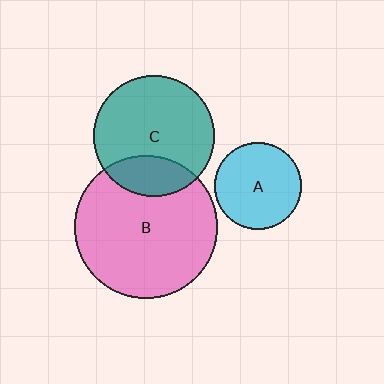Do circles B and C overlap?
Yes.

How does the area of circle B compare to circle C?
Approximately 1.4 times.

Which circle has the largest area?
Circle B (pink).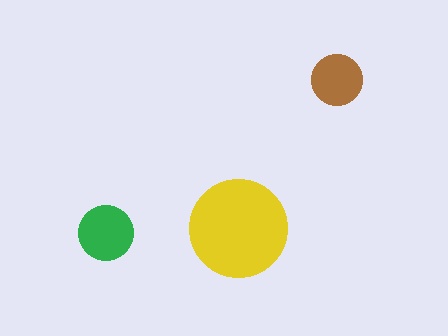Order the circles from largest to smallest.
the yellow one, the green one, the brown one.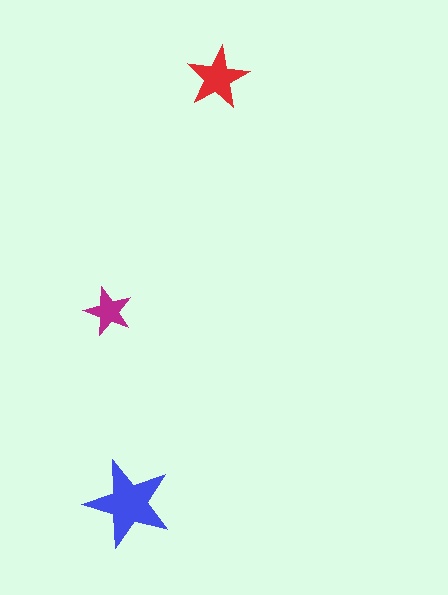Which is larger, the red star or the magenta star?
The red one.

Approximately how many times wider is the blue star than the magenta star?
About 2 times wider.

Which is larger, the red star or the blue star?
The blue one.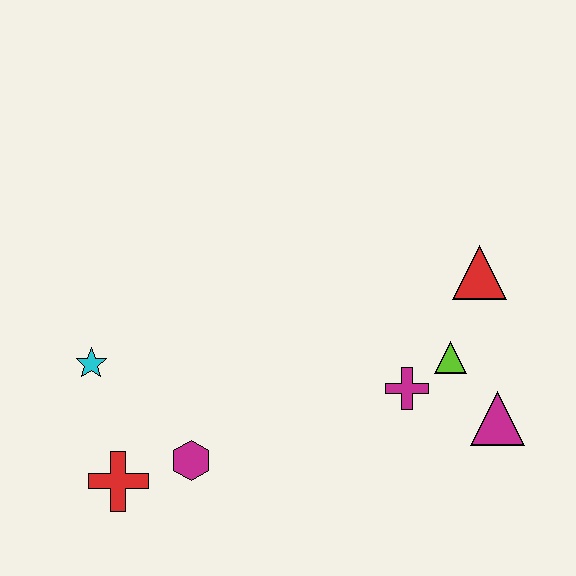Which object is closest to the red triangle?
The lime triangle is closest to the red triangle.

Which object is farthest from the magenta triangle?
The cyan star is farthest from the magenta triangle.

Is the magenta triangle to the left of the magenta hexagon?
No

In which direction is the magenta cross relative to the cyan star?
The magenta cross is to the right of the cyan star.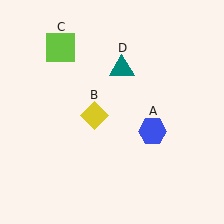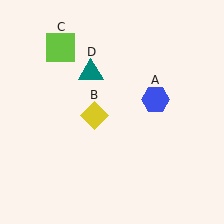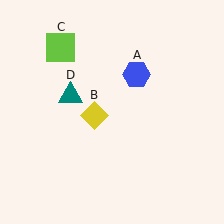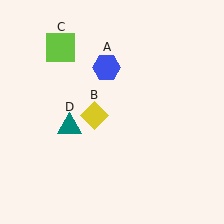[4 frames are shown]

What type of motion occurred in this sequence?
The blue hexagon (object A), teal triangle (object D) rotated counterclockwise around the center of the scene.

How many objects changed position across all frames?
2 objects changed position: blue hexagon (object A), teal triangle (object D).